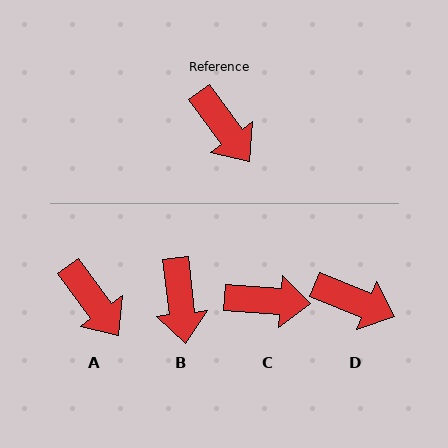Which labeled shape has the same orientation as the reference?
A.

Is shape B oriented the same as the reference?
No, it is off by about 30 degrees.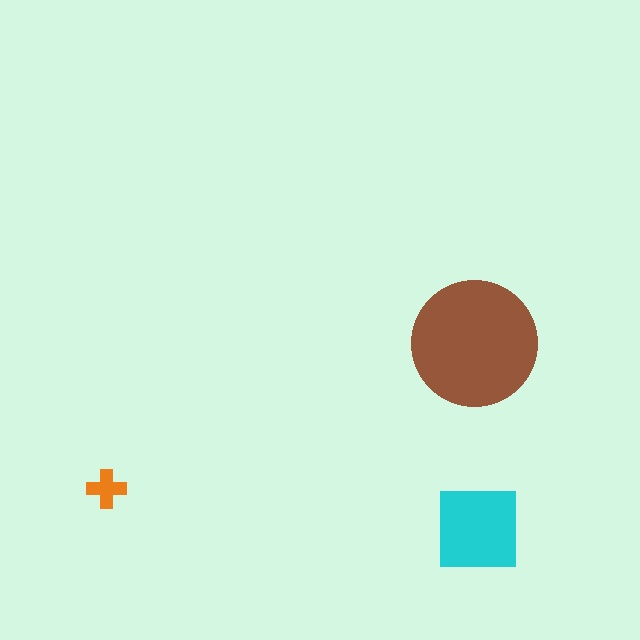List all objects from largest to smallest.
The brown circle, the cyan square, the orange cross.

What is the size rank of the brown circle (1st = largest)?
1st.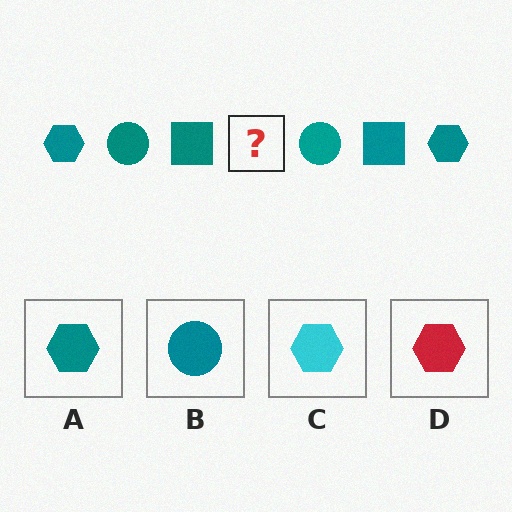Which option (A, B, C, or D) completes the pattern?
A.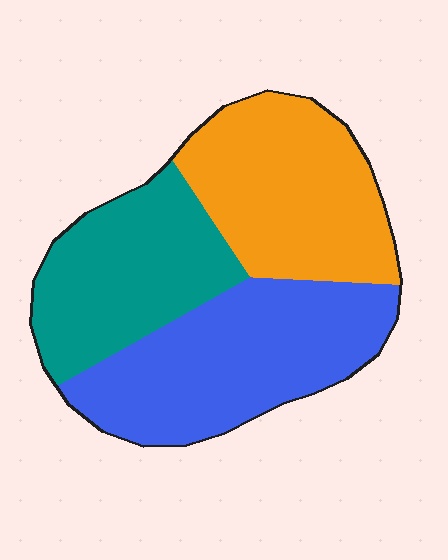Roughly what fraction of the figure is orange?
Orange covers roughly 35% of the figure.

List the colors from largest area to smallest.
From largest to smallest: blue, orange, teal.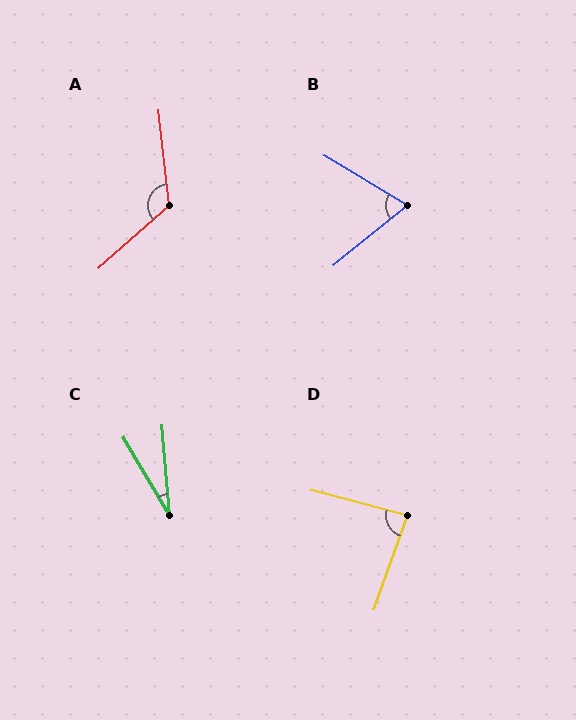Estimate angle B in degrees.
Approximately 70 degrees.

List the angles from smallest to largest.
C (26°), B (70°), D (85°), A (125°).